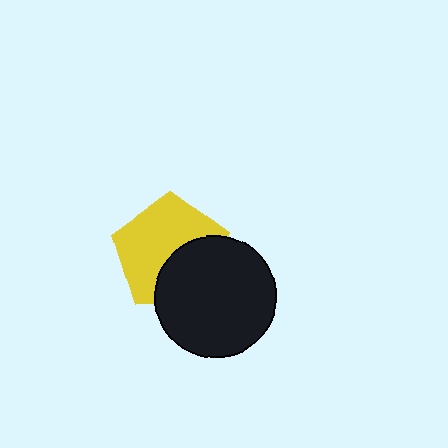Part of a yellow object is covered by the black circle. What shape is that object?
It is a pentagon.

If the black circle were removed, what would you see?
You would see the complete yellow pentagon.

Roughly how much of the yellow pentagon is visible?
About half of it is visible (roughly 61%).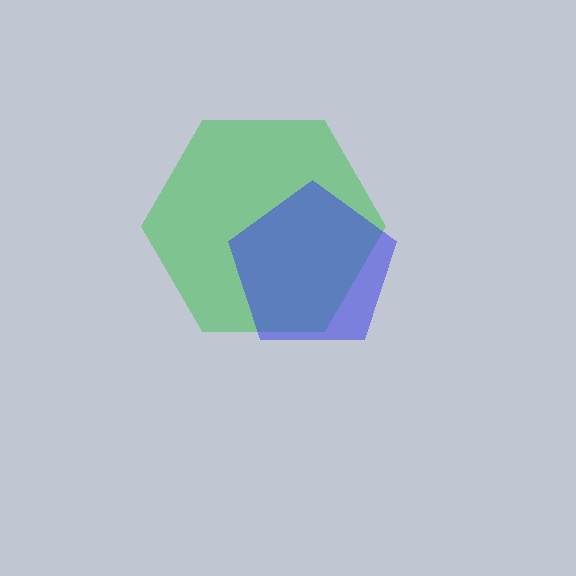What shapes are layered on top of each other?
The layered shapes are: a green hexagon, a blue pentagon.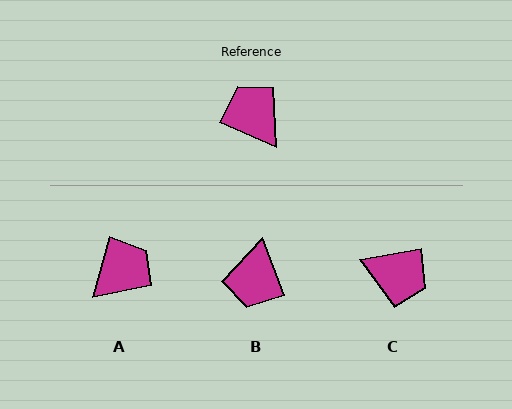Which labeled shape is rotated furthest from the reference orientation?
C, about 147 degrees away.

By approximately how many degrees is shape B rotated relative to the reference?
Approximately 134 degrees counter-clockwise.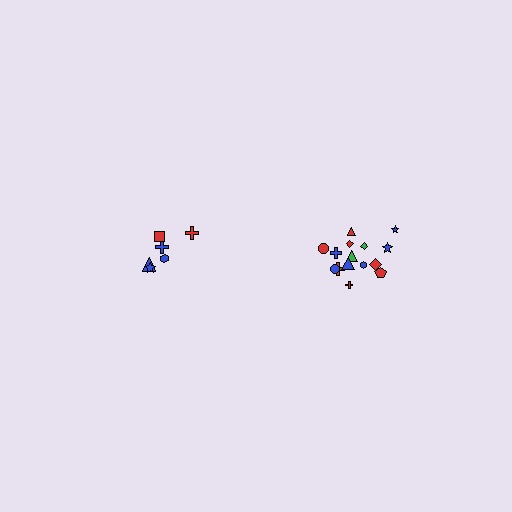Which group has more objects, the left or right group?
The right group.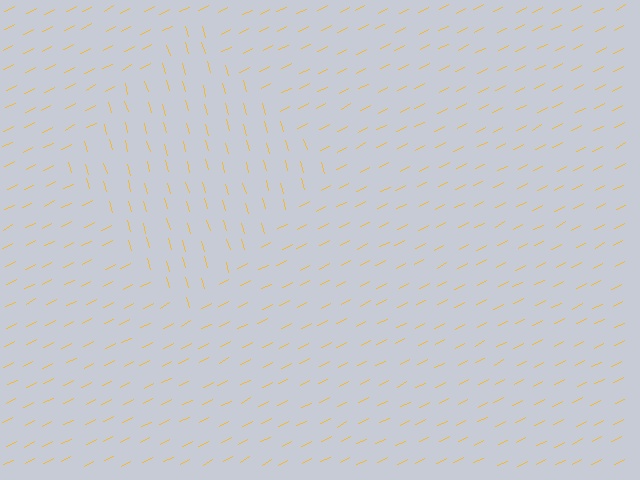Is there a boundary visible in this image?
Yes, there is a texture boundary formed by a change in line orientation.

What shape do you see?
I see a diamond.